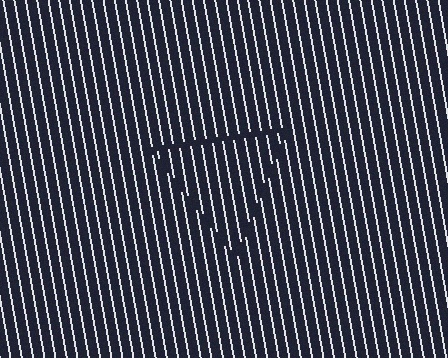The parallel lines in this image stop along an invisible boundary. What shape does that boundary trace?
An illusory triangle. The interior of the shape contains the same grating, shifted by half a period — the contour is defined by the phase discontinuity where line-ends from the inner and outer gratings abut.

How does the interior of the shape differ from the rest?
The interior of the shape contains the same grating, shifted by half a period — the contour is defined by the phase discontinuity where line-ends from the inner and outer gratings abut.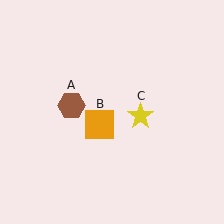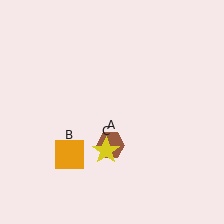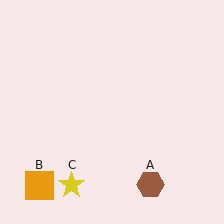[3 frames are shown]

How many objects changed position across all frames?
3 objects changed position: brown hexagon (object A), orange square (object B), yellow star (object C).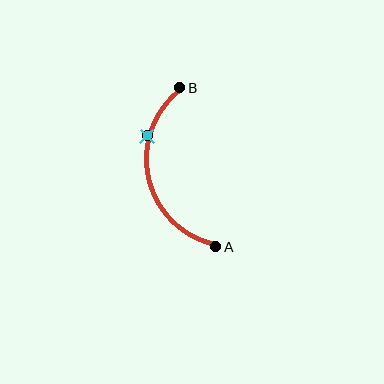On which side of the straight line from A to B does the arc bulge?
The arc bulges to the left of the straight line connecting A and B.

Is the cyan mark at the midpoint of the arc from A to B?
No. The cyan mark lies on the arc but is closer to endpoint B. The arc midpoint would be at the point on the curve equidistant along the arc from both A and B.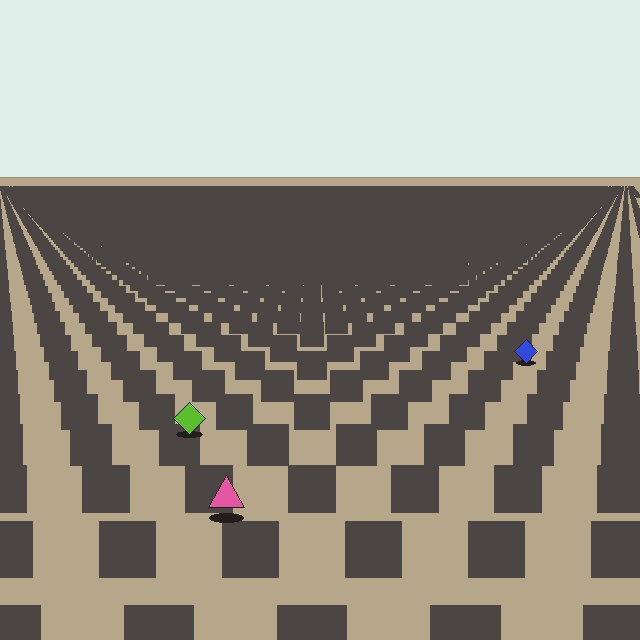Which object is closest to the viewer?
The pink triangle is closest. The texture marks near it are larger and more spread out.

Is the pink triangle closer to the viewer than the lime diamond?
Yes. The pink triangle is closer — you can tell from the texture gradient: the ground texture is coarser near it.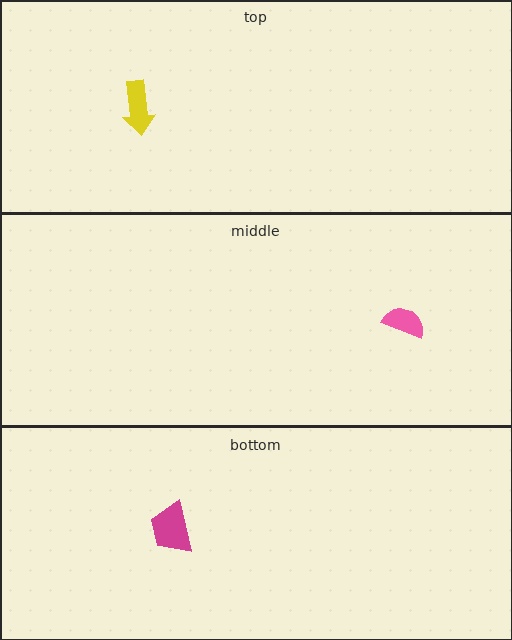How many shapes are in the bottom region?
1.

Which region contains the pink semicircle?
The middle region.